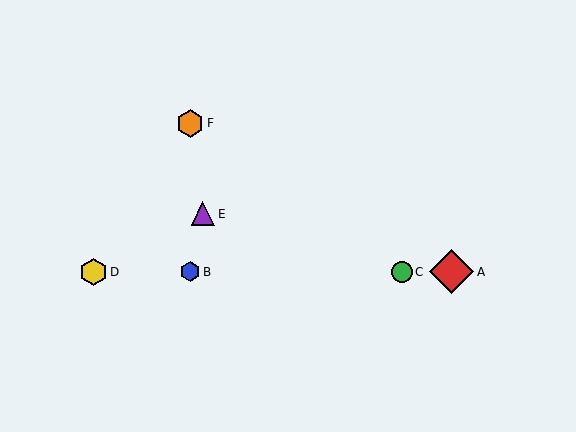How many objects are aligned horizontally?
4 objects (A, B, C, D) are aligned horizontally.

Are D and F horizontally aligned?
No, D is at y≈272 and F is at y≈123.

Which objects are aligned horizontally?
Objects A, B, C, D are aligned horizontally.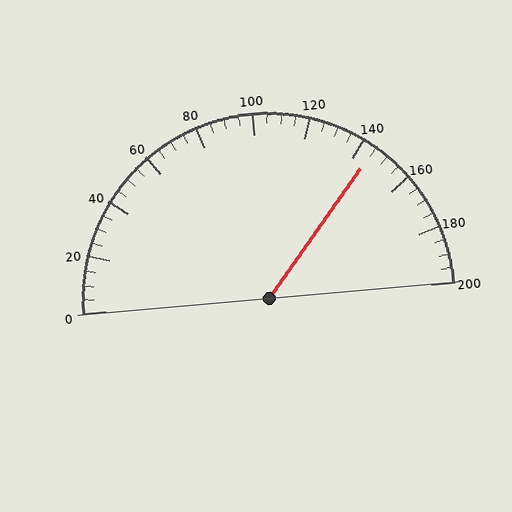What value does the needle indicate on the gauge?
The needle indicates approximately 145.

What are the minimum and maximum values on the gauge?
The gauge ranges from 0 to 200.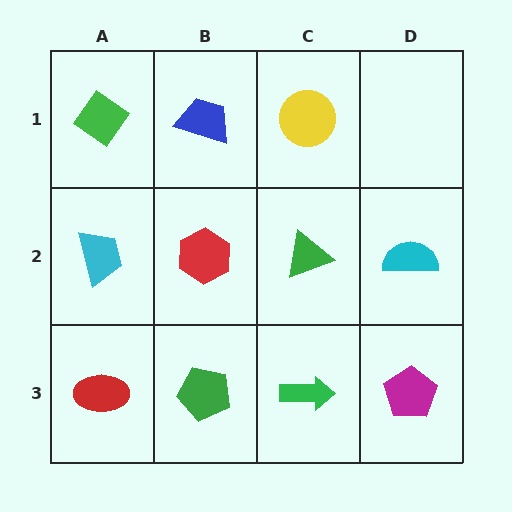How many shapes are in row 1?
3 shapes.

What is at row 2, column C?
A green triangle.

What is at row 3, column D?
A magenta pentagon.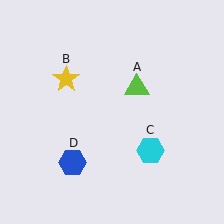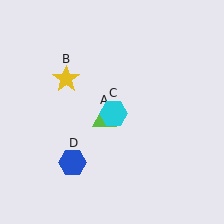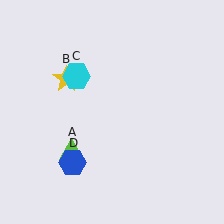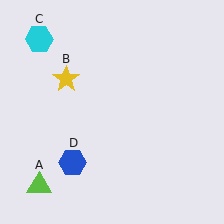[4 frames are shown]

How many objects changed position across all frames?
2 objects changed position: lime triangle (object A), cyan hexagon (object C).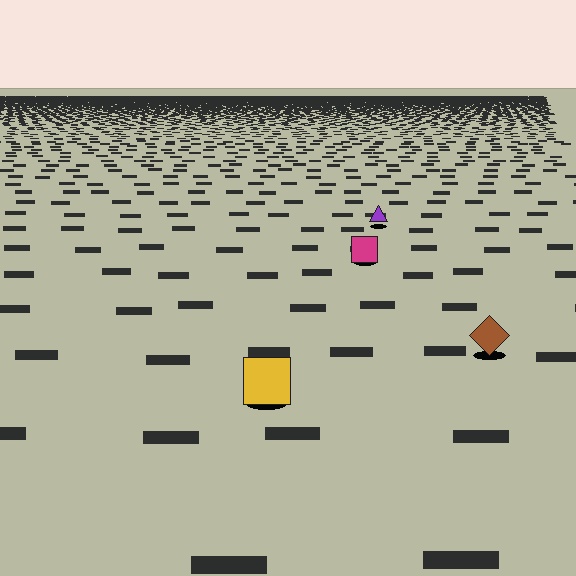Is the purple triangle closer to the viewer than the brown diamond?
No. The brown diamond is closer — you can tell from the texture gradient: the ground texture is coarser near it.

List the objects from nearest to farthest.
From nearest to farthest: the yellow square, the brown diamond, the magenta square, the purple triangle.